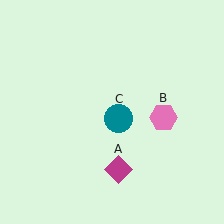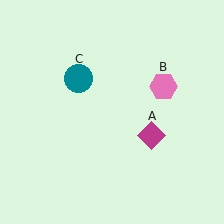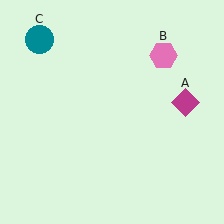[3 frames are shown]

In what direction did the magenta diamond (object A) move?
The magenta diamond (object A) moved up and to the right.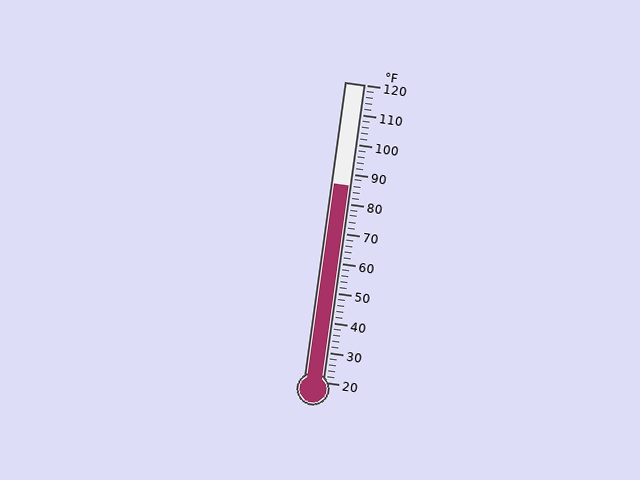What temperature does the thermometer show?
The thermometer shows approximately 86°F.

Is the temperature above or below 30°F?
The temperature is above 30°F.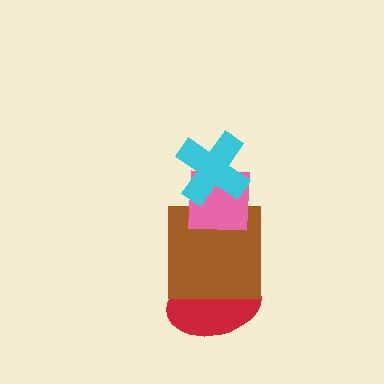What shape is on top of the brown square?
The pink square is on top of the brown square.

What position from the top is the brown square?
The brown square is 3rd from the top.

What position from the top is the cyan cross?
The cyan cross is 1st from the top.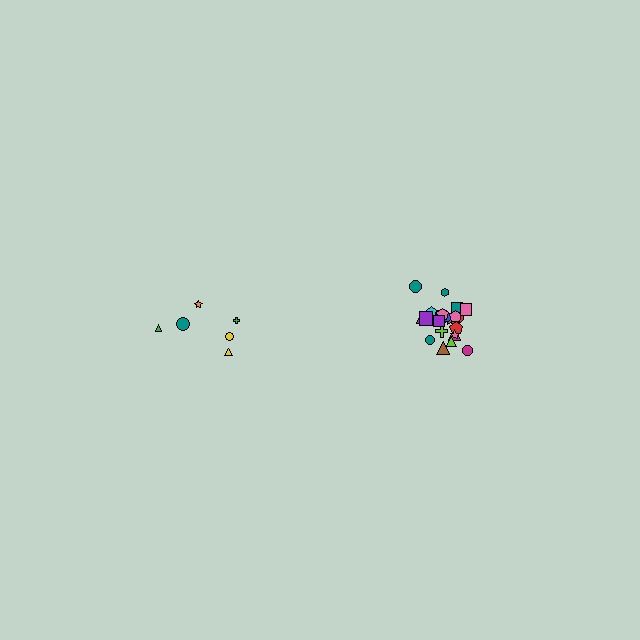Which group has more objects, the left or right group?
The right group.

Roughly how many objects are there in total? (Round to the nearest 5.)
Roughly 30 objects in total.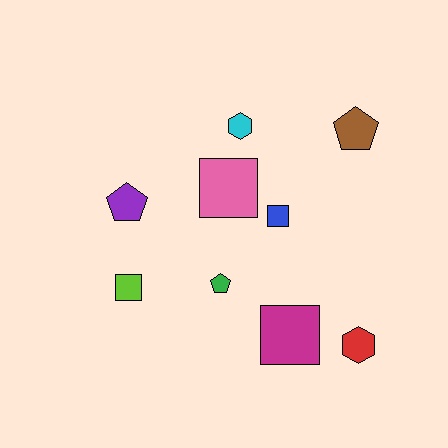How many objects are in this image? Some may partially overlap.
There are 9 objects.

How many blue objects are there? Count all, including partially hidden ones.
There is 1 blue object.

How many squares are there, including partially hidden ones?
There are 4 squares.